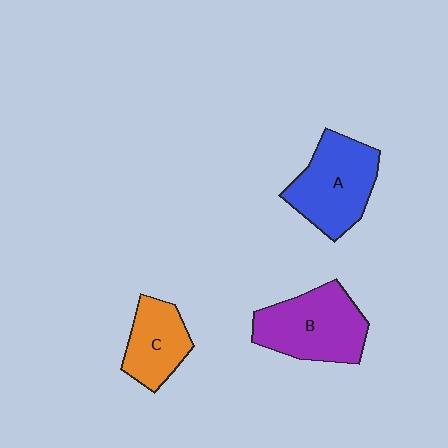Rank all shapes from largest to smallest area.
From largest to smallest: B (purple), A (blue), C (orange).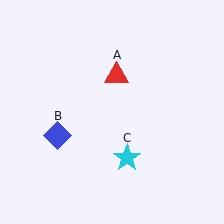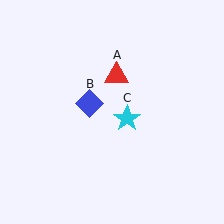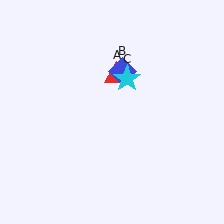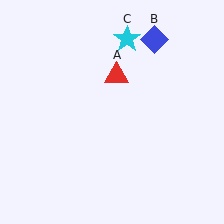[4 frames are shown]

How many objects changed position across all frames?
2 objects changed position: blue diamond (object B), cyan star (object C).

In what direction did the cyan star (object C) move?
The cyan star (object C) moved up.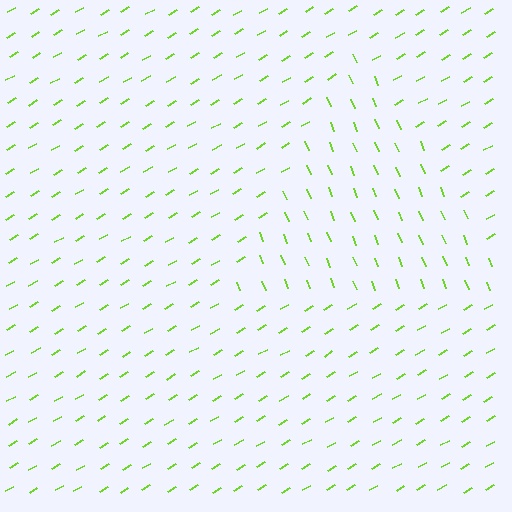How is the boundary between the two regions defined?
The boundary is defined purely by a change in line orientation (approximately 82 degrees difference). All lines are the same color and thickness.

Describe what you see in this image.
The image is filled with small lime line segments. A triangle region in the image has lines oriented differently from the surrounding lines, creating a visible texture boundary.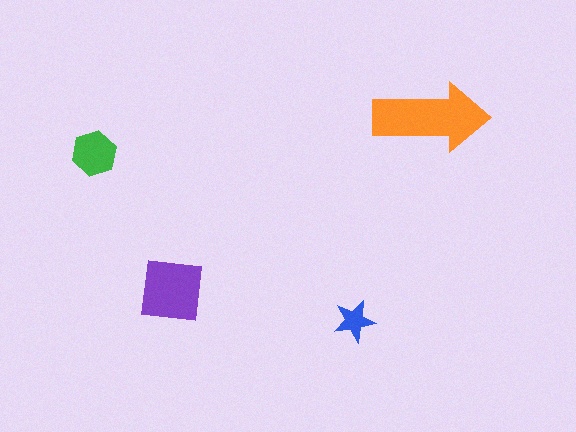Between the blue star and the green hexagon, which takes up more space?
The green hexagon.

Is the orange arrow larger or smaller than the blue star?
Larger.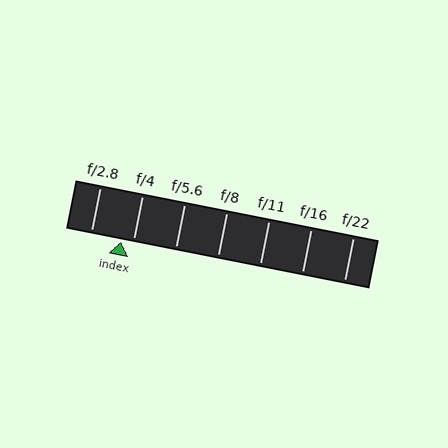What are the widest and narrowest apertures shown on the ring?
The widest aperture shown is f/2.8 and the narrowest is f/22.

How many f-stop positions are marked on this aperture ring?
There are 7 f-stop positions marked.